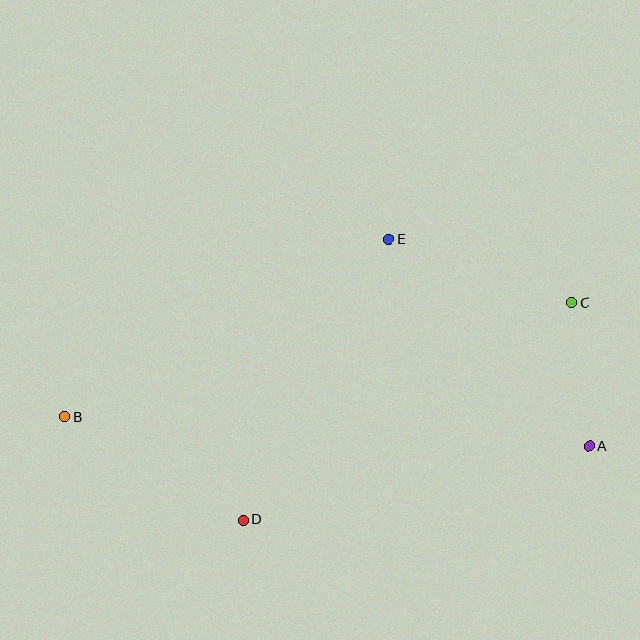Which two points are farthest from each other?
Points A and B are farthest from each other.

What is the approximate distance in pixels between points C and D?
The distance between C and D is approximately 393 pixels.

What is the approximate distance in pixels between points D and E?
The distance between D and E is approximately 316 pixels.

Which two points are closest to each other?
Points A and C are closest to each other.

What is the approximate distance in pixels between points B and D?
The distance between B and D is approximately 206 pixels.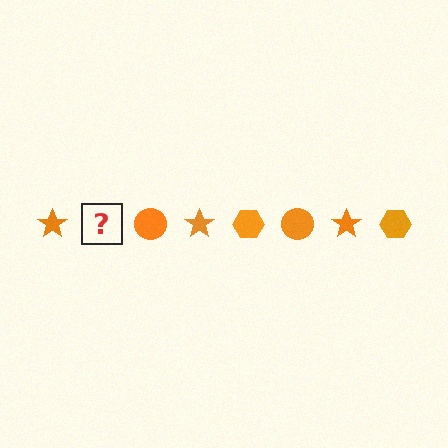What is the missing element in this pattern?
The missing element is an orange hexagon.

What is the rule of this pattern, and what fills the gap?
The rule is that the pattern cycles through star, hexagon, circle shapes in orange. The gap should be filled with an orange hexagon.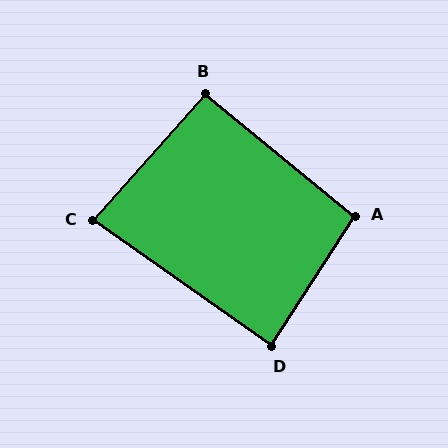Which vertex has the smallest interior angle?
C, at approximately 83 degrees.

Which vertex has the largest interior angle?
A, at approximately 97 degrees.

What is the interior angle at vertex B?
Approximately 92 degrees (approximately right).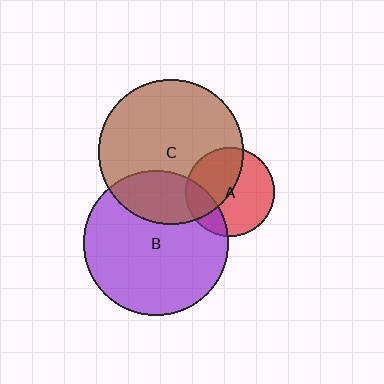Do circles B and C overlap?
Yes.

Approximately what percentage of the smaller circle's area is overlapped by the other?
Approximately 25%.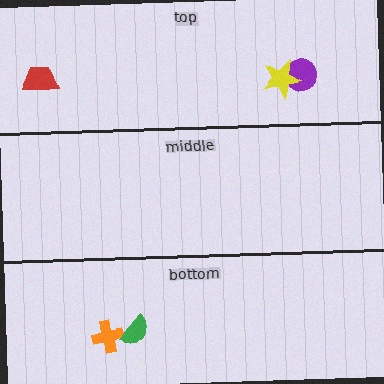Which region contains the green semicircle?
The bottom region.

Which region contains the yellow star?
The top region.